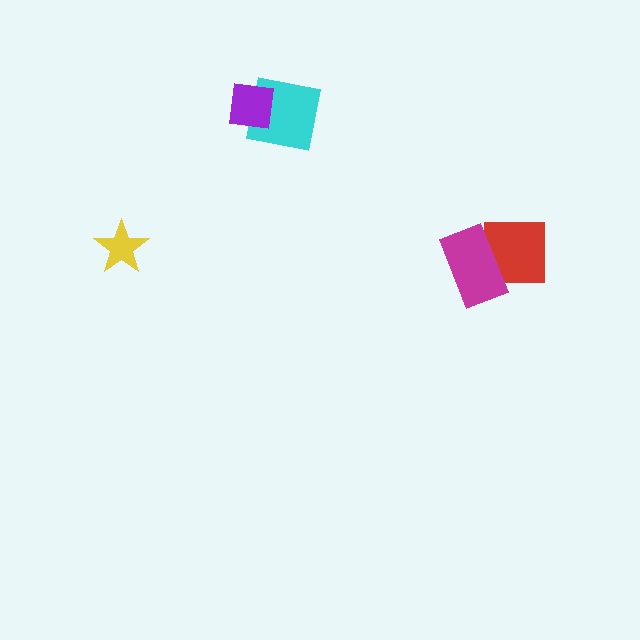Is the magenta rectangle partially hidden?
No, no other shape covers it.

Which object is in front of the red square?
The magenta rectangle is in front of the red square.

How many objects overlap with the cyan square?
1 object overlaps with the cyan square.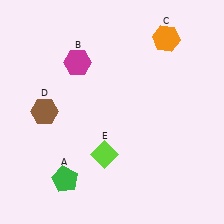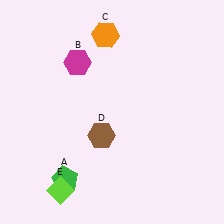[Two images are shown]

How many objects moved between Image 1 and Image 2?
3 objects moved between the two images.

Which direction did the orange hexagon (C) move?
The orange hexagon (C) moved left.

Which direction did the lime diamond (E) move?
The lime diamond (E) moved left.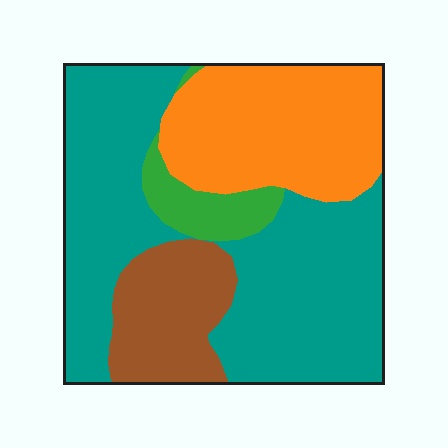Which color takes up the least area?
Green, at roughly 5%.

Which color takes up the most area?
Teal, at roughly 50%.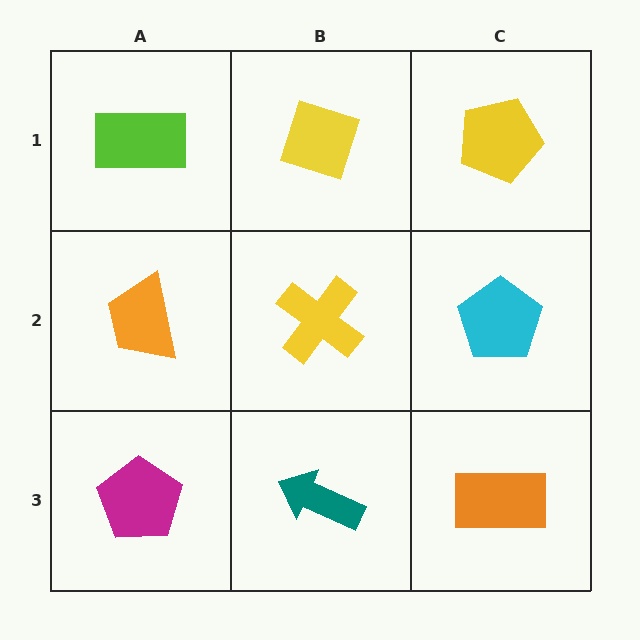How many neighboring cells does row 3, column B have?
3.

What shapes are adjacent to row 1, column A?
An orange trapezoid (row 2, column A), a yellow diamond (row 1, column B).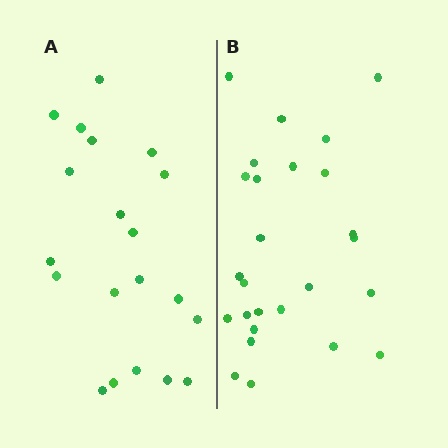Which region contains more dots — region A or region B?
Region B (the right region) has more dots.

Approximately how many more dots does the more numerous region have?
Region B has about 6 more dots than region A.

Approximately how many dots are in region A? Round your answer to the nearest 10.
About 20 dots.